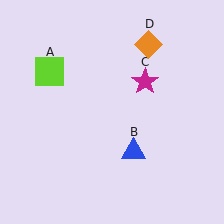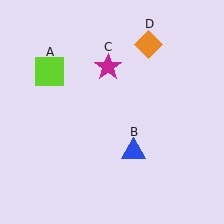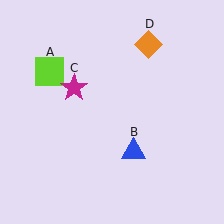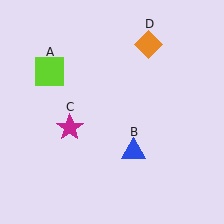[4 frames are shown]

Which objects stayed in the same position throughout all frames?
Lime square (object A) and blue triangle (object B) and orange diamond (object D) remained stationary.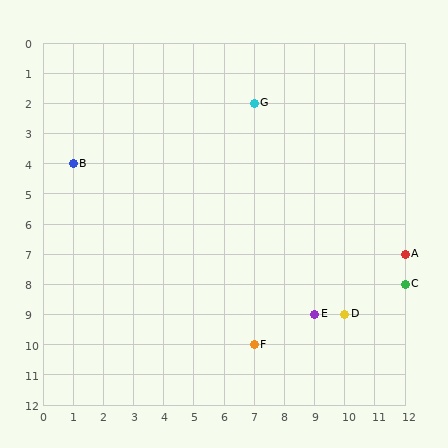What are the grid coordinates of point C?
Point C is at grid coordinates (12, 8).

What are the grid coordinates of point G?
Point G is at grid coordinates (7, 2).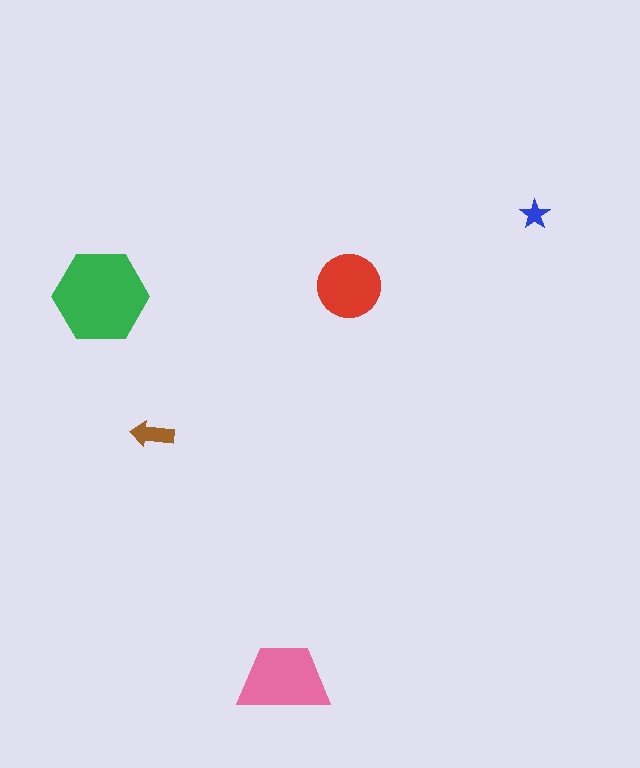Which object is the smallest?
The blue star.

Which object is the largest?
The green hexagon.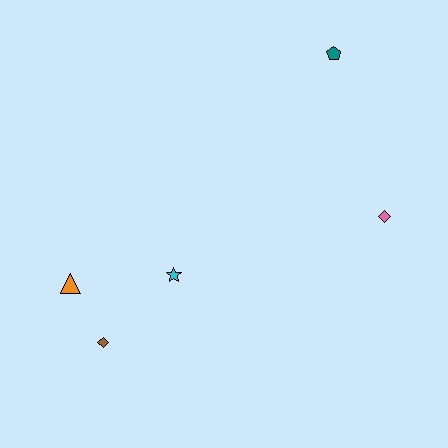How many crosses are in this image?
There are no crosses.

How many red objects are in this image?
There are no red objects.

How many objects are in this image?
There are 5 objects.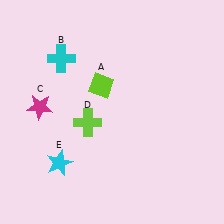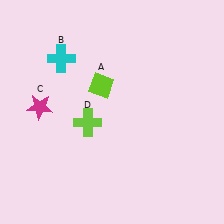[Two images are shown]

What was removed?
The cyan star (E) was removed in Image 2.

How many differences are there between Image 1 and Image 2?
There is 1 difference between the two images.